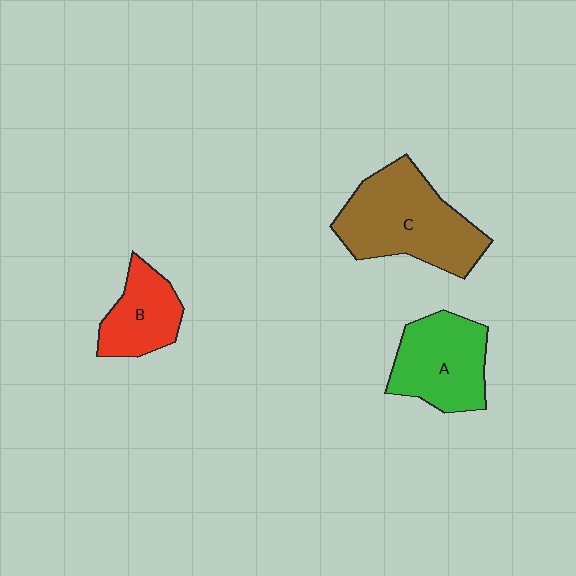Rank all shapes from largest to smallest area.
From largest to smallest: C (brown), A (green), B (red).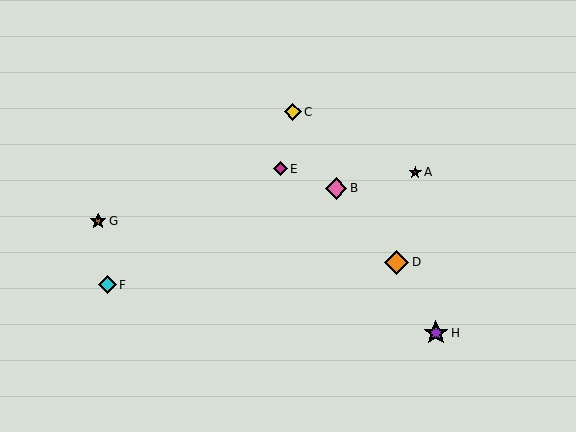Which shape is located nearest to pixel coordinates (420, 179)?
The magenta star (labeled A) at (415, 172) is nearest to that location.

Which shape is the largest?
The purple star (labeled H) is the largest.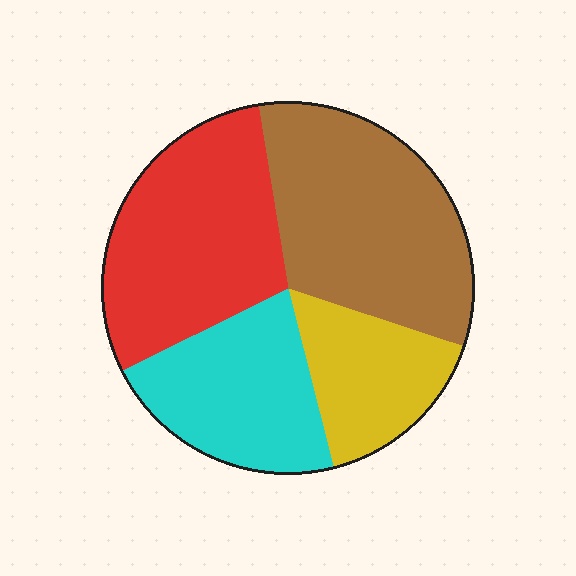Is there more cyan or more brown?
Brown.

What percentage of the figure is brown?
Brown covers around 35% of the figure.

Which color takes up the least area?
Yellow, at roughly 15%.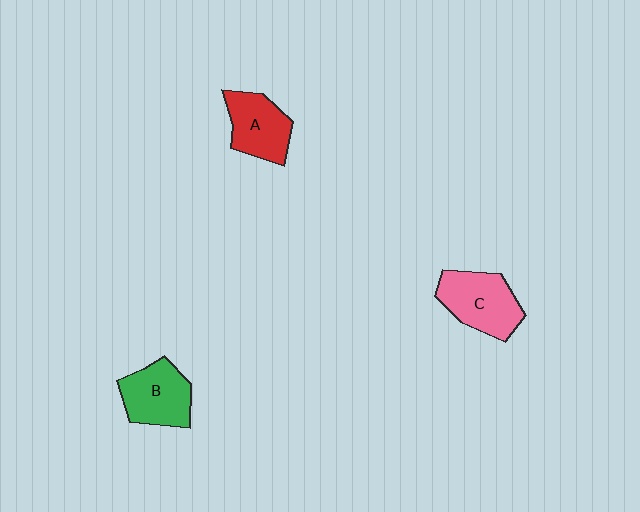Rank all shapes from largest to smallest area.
From largest to smallest: C (pink), B (green), A (red).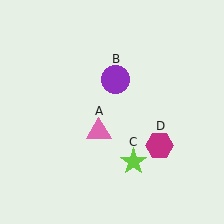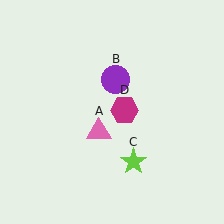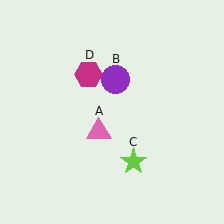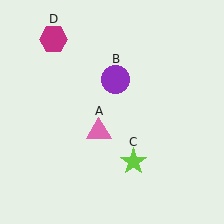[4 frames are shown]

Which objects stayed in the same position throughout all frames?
Pink triangle (object A) and purple circle (object B) and lime star (object C) remained stationary.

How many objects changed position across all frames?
1 object changed position: magenta hexagon (object D).